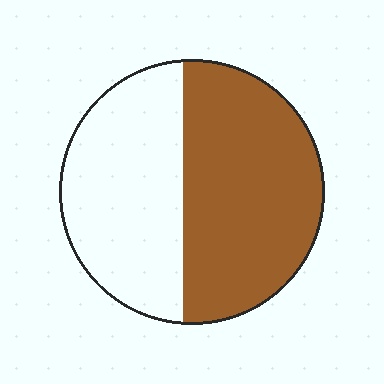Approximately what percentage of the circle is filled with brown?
Approximately 55%.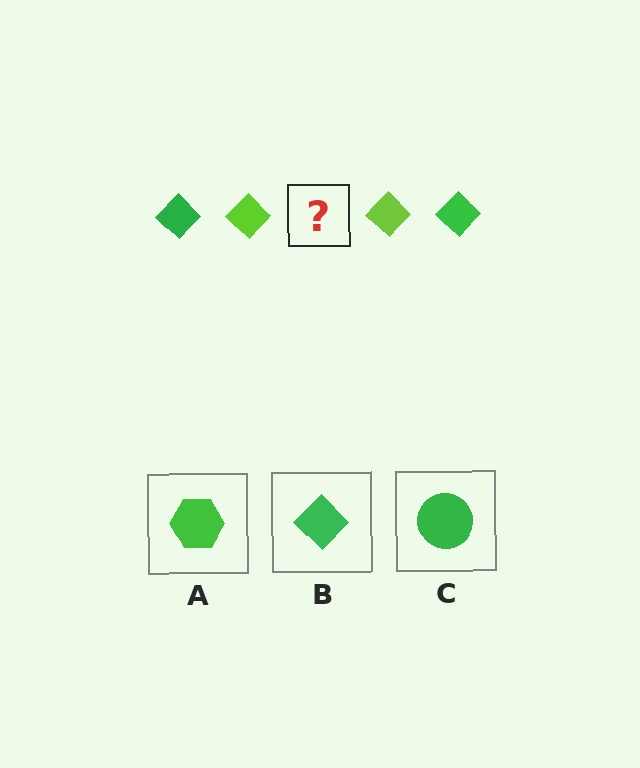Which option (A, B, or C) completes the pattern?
B.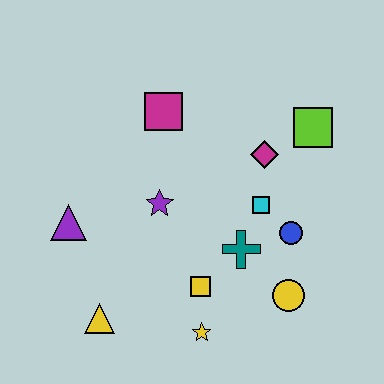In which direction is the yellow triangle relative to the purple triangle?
The yellow triangle is below the purple triangle.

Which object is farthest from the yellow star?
The lime square is farthest from the yellow star.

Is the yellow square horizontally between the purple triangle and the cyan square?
Yes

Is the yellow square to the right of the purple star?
Yes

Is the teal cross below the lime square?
Yes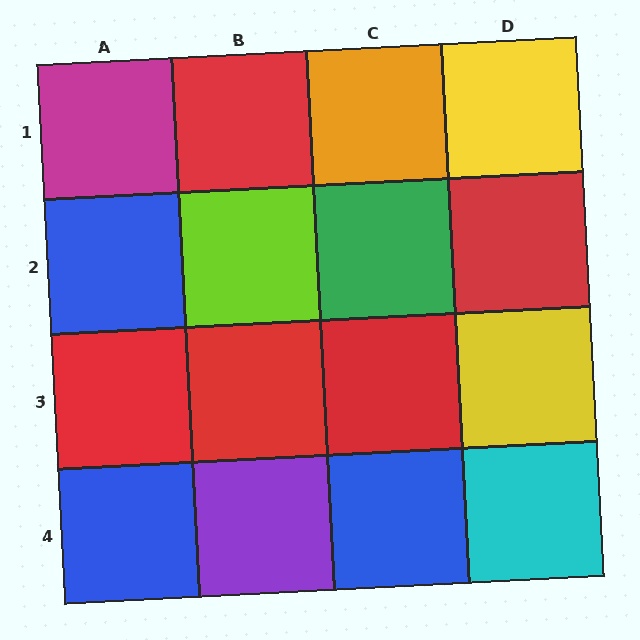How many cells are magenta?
1 cell is magenta.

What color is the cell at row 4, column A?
Blue.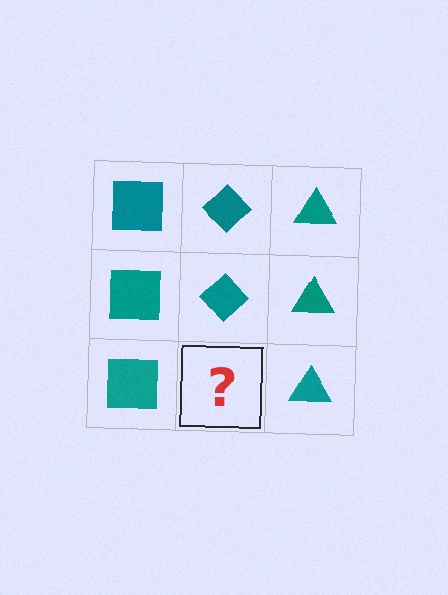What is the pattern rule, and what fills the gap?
The rule is that each column has a consistent shape. The gap should be filled with a teal diamond.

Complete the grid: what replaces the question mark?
The question mark should be replaced with a teal diamond.